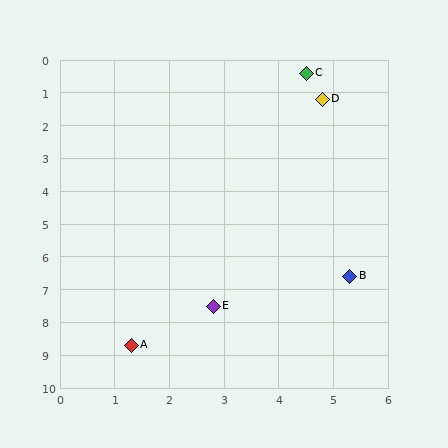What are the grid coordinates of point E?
Point E is at approximately (2.8, 7.5).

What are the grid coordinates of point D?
Point D is at approximately (4.8, 1.2).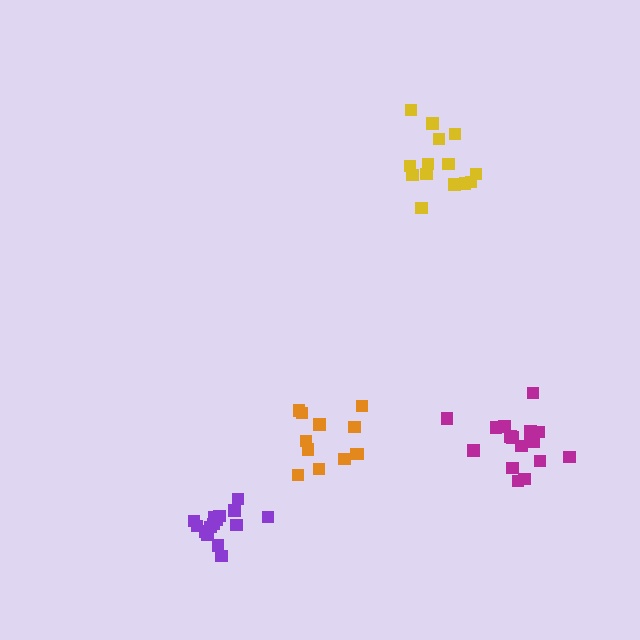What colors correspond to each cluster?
The clusters are colored: magenta, orange, yellow, purple.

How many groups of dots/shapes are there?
There are 4 groups.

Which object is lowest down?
The purple cluster is bottommost.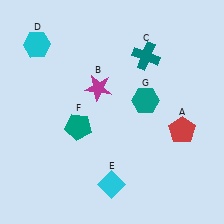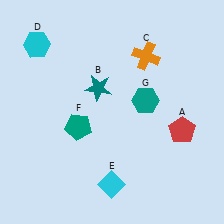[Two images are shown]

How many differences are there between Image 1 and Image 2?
There are 2 differences between the two images.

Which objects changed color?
B changed from magenta to teal. C changed from teal to orange.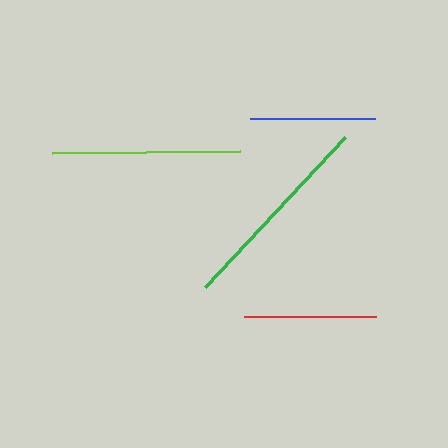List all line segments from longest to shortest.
From longest to shortest: green, lime, red, blue.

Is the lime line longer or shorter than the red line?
The lime line is longer than the red line.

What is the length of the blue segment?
The blue segment is approximately 125 pixels long.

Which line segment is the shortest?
The blue line is the shortest at approximately 125 pixels.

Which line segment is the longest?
The green line is the longest at approximately 205 pixels.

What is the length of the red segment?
The red segment is approximately 133 pixels long.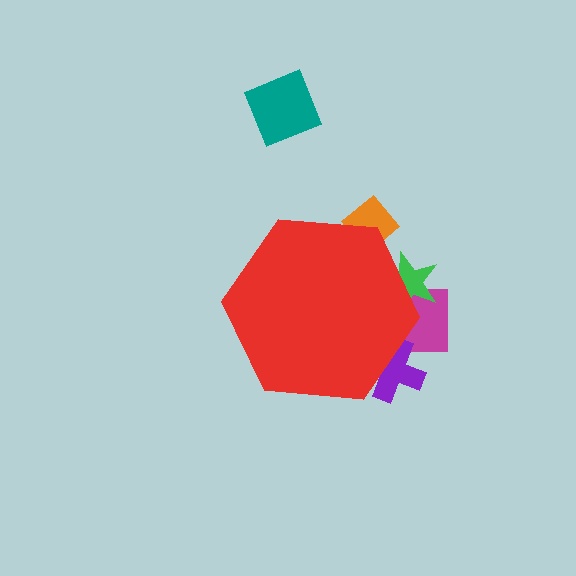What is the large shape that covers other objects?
A red hexagon.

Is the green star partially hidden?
Yes, the green star is partially hidden behind the red hexagon.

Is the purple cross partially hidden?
Yes, the purple cross is partially hidden behind the red hexagon.